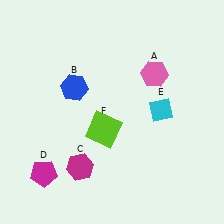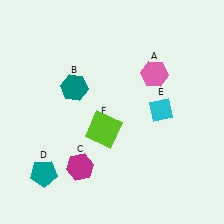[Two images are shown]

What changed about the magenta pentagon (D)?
In Image 1, D is magenta. In Image 2, it changed to teal.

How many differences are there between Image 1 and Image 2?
There are 2 differences between the two images.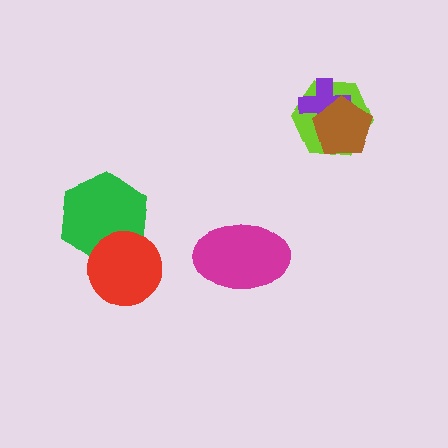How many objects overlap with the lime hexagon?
2 objects overlap with the lime hexagon.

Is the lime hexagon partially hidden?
Yes, it is partially covered by another shape.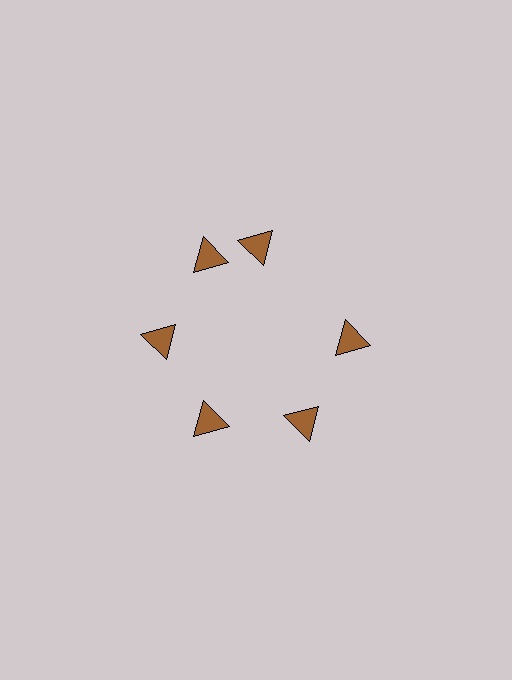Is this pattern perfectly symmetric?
No. The 6 brown triangles are arranged in a ring, but one element near the 1 o'clock position is rotated out of alignment along the ring, breaking the 6-fold rotational symmetry.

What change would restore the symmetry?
The symmetry would be restored by rotating it back into even spacing with its neighbors so that all 6 triangles sit at equal angles and equal distance from the center.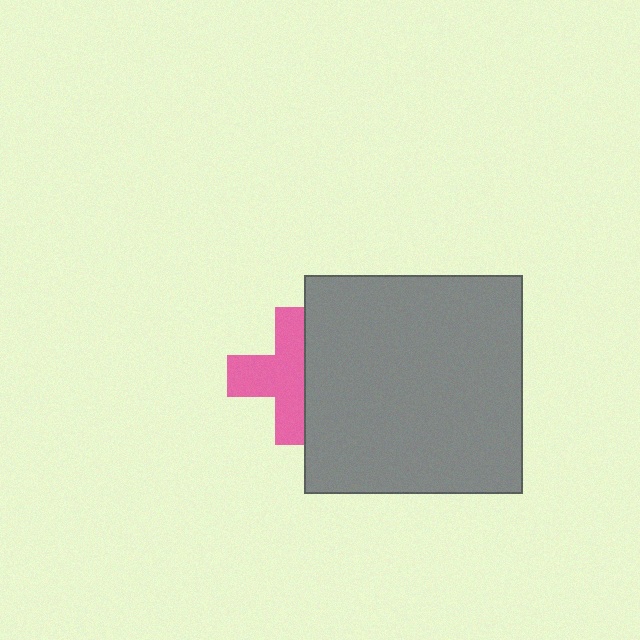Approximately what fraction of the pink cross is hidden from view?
Roughly 40% of the pink cross is hidden behind the gray square.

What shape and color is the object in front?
The object in front is a gray square.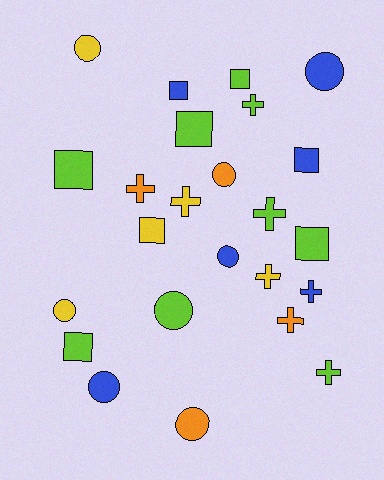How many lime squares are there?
There are 5 lime squares.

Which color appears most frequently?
Lime, with 9 objects.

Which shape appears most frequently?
Cross, with 8 objects.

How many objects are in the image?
There are 24 objects.